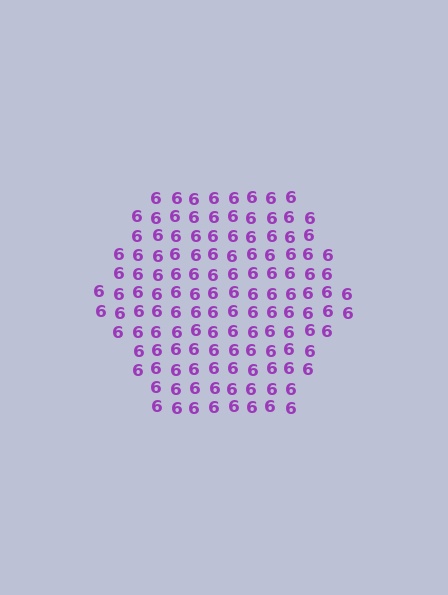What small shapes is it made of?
It is made of small digit 6's.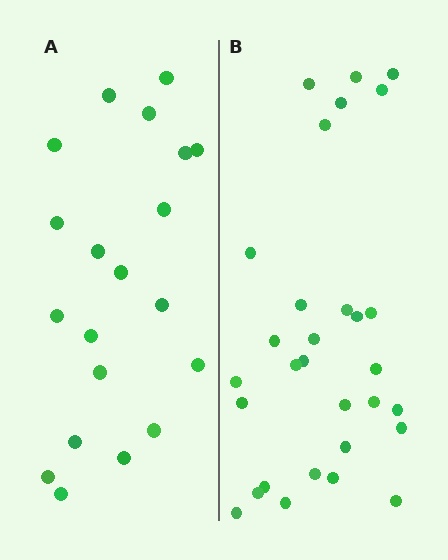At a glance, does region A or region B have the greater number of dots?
Region B (the right region) has more dots.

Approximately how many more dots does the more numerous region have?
Region B has roughly 10 or so more dots than region A.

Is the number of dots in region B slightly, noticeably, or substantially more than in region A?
Region B has substantially more. The ratio is roughly 1.5 to 1.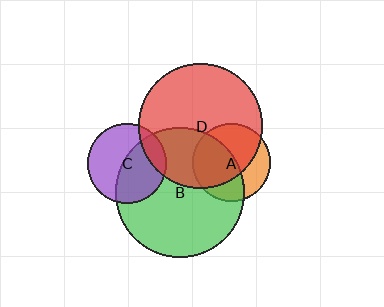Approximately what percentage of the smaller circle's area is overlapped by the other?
Approximately 65%.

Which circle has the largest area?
Circle B (green).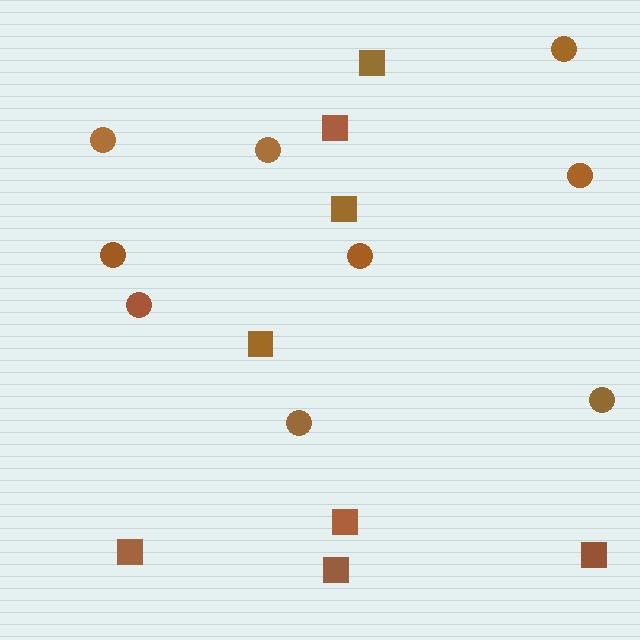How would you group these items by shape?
There are 2 groups: one group of circles (9) and one group of squares (8).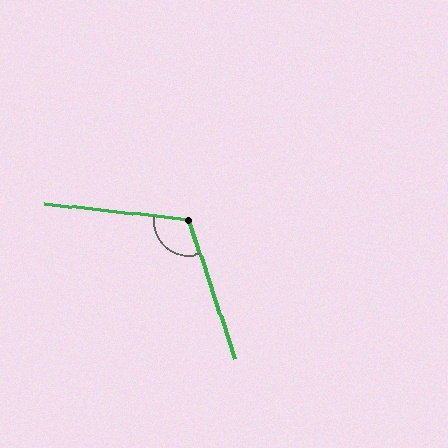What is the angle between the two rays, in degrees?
Approximately 115 degrees.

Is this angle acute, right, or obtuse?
It is obtuse.